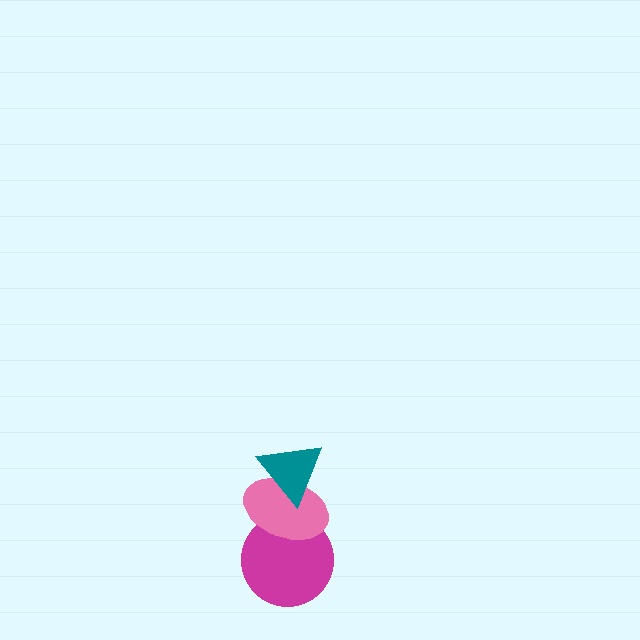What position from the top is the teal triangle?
The teal triangle is 1st from the top.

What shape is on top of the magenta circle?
The pink ellipse is on top of the magenta circle.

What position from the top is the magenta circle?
The magenta circle is 3rd from the top.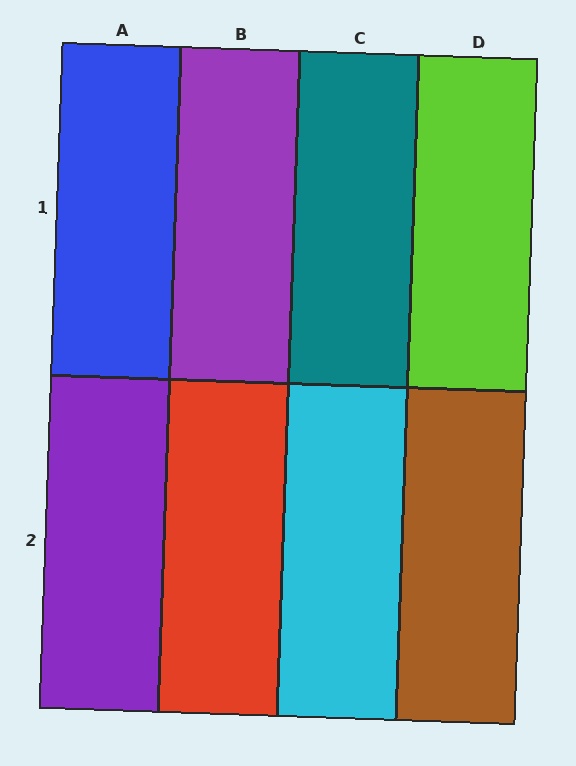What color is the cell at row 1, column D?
Lime.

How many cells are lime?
1 cell is lime.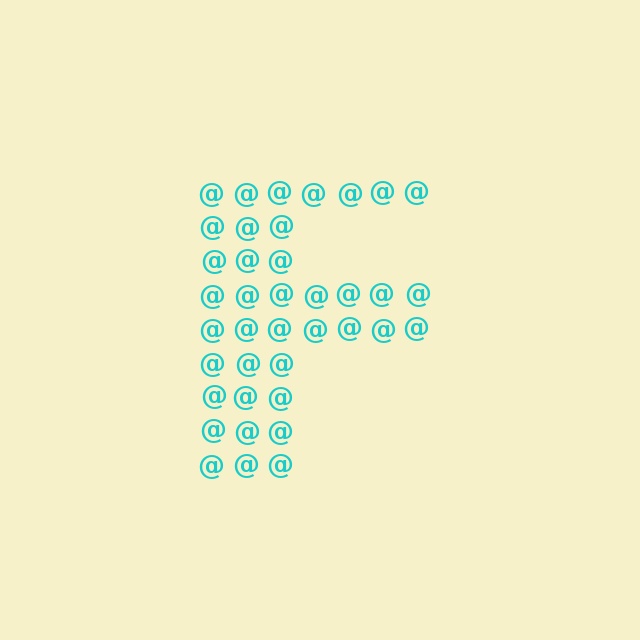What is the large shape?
The large shape is the letter F.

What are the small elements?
The small elements are at signs.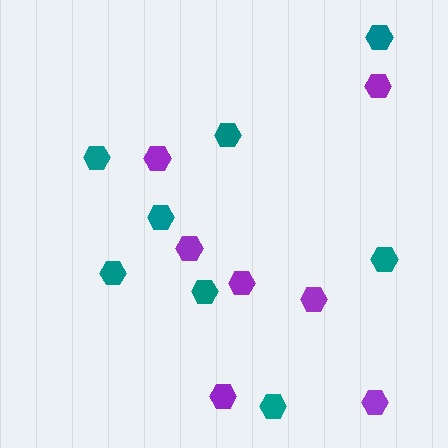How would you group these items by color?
There are 2 groups: one group of purple hexagons (7) and one group of teal hexagons (8).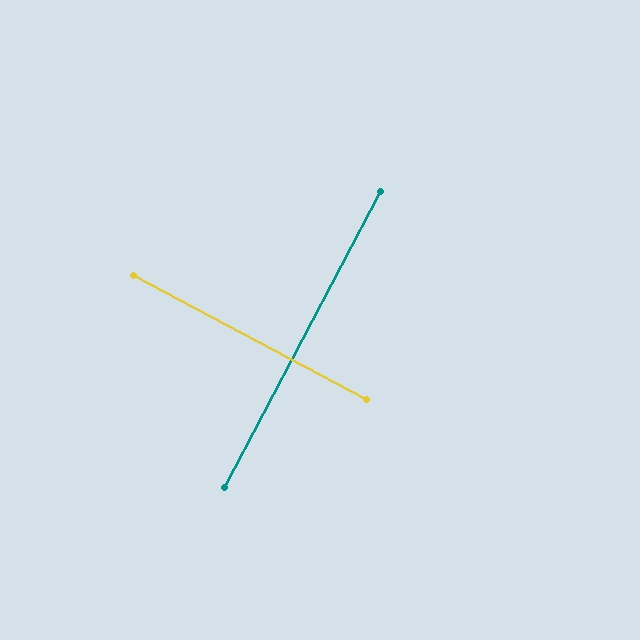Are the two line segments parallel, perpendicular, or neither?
Perpendicular — they meet at approximately 90°.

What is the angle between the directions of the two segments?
Approximately 90 degrees.